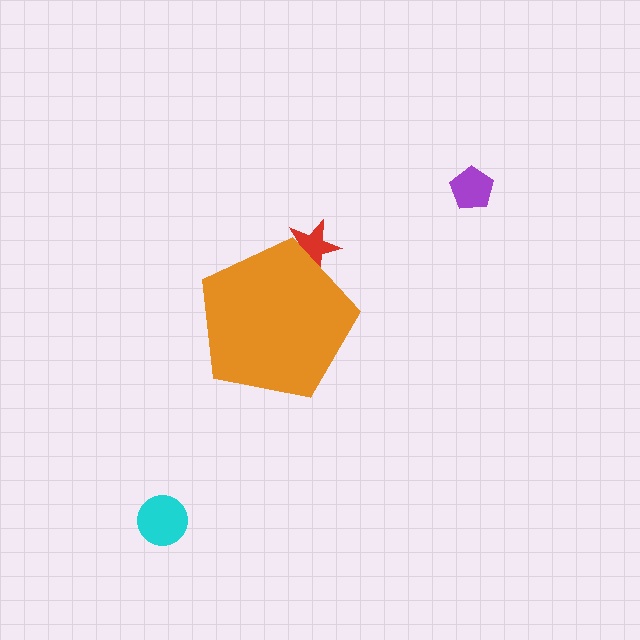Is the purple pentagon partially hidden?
No, the purple pentagon is fully visible.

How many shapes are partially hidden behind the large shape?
1 shape is partially hidden.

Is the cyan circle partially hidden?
No, the cyan circle is fully visible.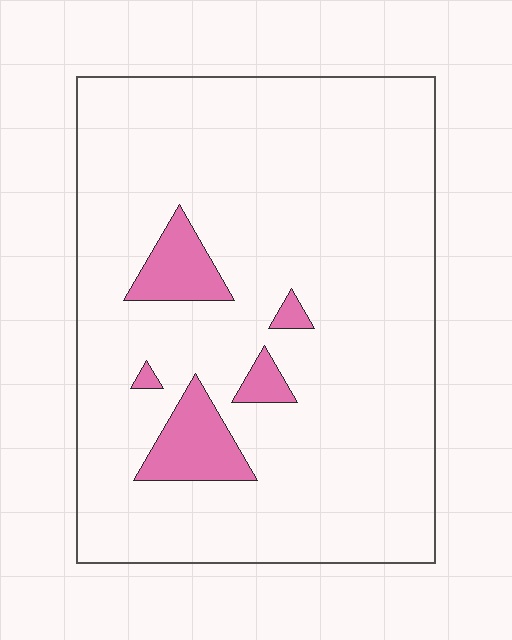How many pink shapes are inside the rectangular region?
5.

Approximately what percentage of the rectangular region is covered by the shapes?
Approximately 10%.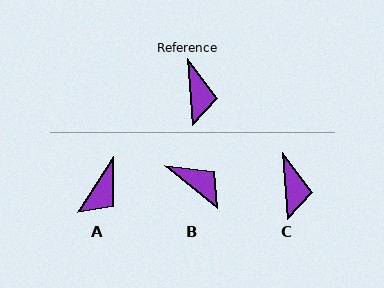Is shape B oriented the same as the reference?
No, it is off by about 47 degrees.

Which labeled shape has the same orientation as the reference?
C.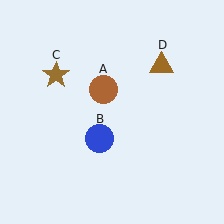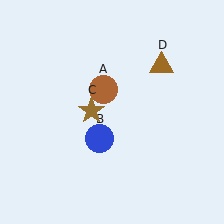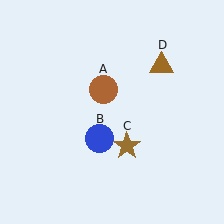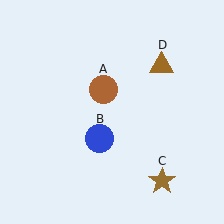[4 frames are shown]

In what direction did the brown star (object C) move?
The brown star (object C) moved down and to the right.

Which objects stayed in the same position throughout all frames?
Brown circle (object A) and blue circle (object B) and brown triangle (object D) remained stationary.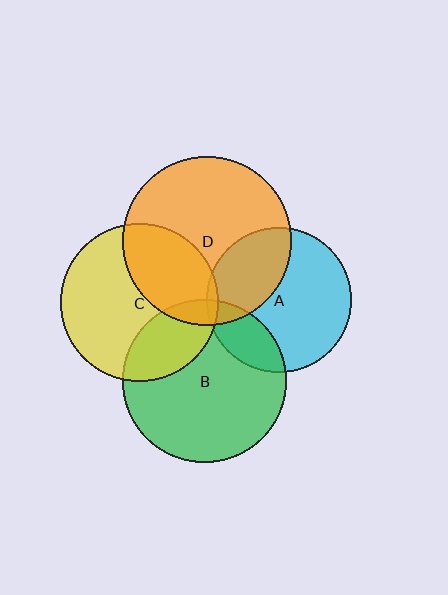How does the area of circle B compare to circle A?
Approximately 1.3 times.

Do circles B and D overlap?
Yes.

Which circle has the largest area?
Circle D (orange).